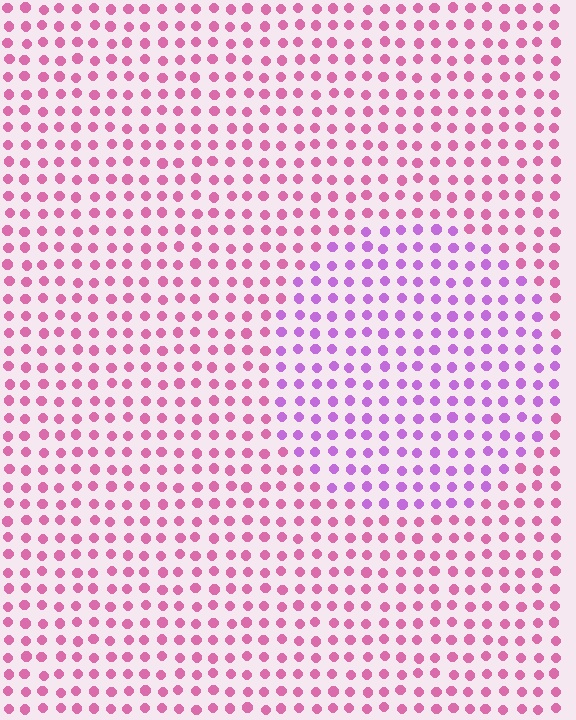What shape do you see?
I see a circle.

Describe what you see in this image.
The image is filled with small pink elements in a uniform arrangement. A circle-shaped region is visible where the elements are tinted to a slightly different hue, forming a subtle color boundary.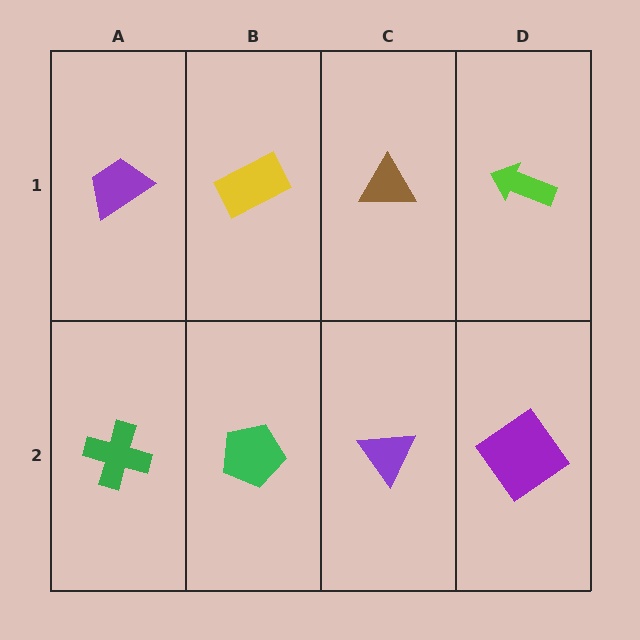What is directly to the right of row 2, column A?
A green pentagon.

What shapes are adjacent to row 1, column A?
A green cross (row 2, column A), a yellow rectangle (row 1, column B).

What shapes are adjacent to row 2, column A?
A purple trapezoid (row 1, column A), a green pentagon (row 2, column B).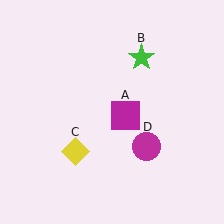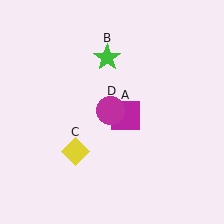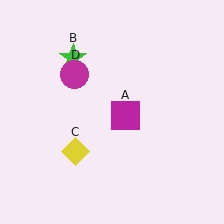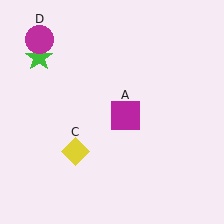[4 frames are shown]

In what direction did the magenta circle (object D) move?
The magenta circle (object D) moved up and to the left.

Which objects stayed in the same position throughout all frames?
Magenta square (object A) and yellow diamond (object C) remained stationary.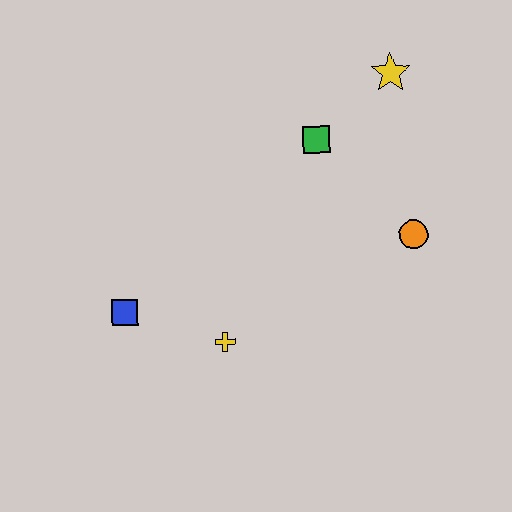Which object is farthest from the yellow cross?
The yellow star is farthest from the yellow cross.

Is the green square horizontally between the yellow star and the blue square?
Yes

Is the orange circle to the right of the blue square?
Yes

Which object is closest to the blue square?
The yellow cross is closest to the blue square.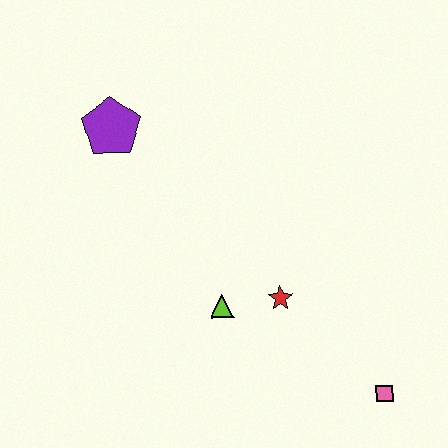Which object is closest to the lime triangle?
The red star is closest to the lime triangle.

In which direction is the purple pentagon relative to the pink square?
The purple pentagon is above the pink square.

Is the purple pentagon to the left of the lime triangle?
Yes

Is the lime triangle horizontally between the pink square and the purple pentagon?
Yes